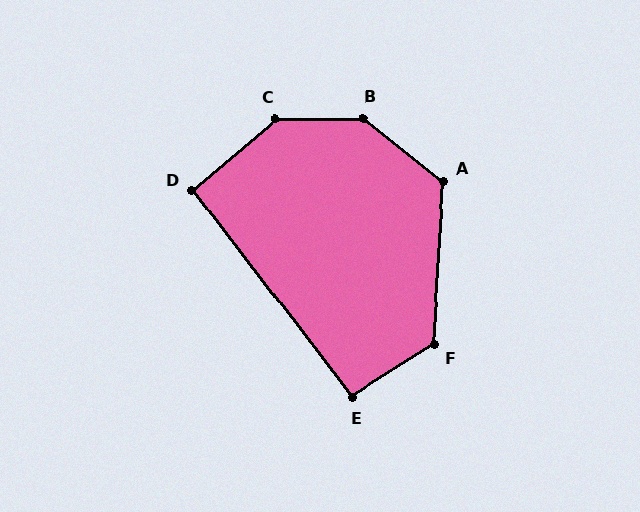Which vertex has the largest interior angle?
B, at approximately 142 degrees.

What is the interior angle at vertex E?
Approximately 95 degrees (obtuse).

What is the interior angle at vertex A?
Approximately 125 degrees (obtuse).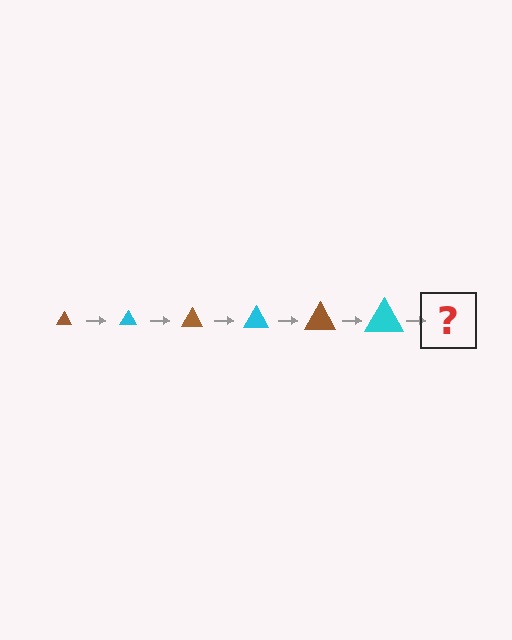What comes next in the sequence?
The next element should be a brown triangle, larger than the previous one.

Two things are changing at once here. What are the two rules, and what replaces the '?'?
The two rules are that the triangle grows larger each step and the color cycles through brown and cyan. The '?' should be a brown triangle, larger than the previous one.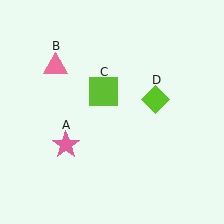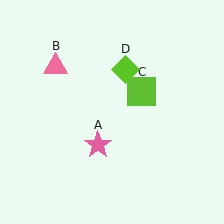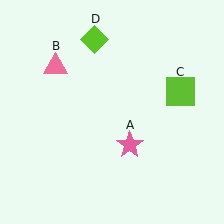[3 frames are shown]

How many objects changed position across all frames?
3 objects changed position: pink star (object A), lime square (object C), lime diamond (object D).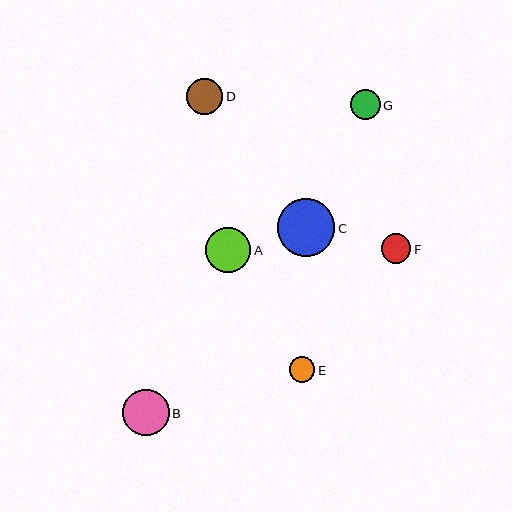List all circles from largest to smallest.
From largest to smallest: C, B, A, D, G, F, E.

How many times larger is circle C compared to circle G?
Circle C is approximately 1.9 times the size of circle G.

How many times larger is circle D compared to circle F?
Circle D is approximately 1.2 times the size of circle F.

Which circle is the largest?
Circle C is the largest with a size of approximately 57 pixels.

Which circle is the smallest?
Circle E is the smallest with a size of approximately 26 pixels.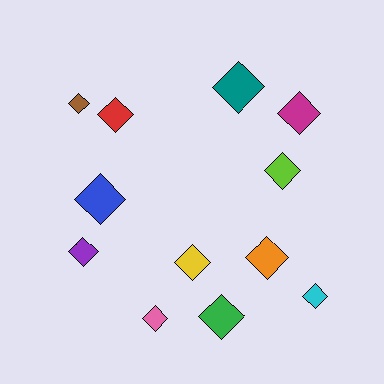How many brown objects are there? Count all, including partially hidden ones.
There is 1 brown object.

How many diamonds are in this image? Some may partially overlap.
There are 12 diamonds.